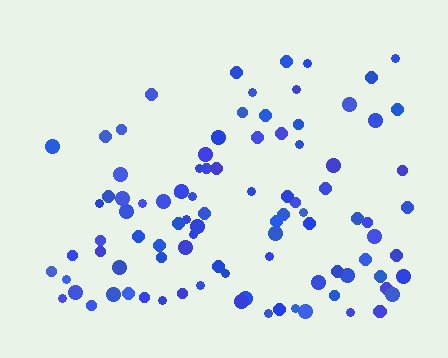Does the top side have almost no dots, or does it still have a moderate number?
Still a moderate number, just noticeably fewer than the bottom.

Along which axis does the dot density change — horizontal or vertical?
Vertical.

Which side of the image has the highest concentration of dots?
The bottom.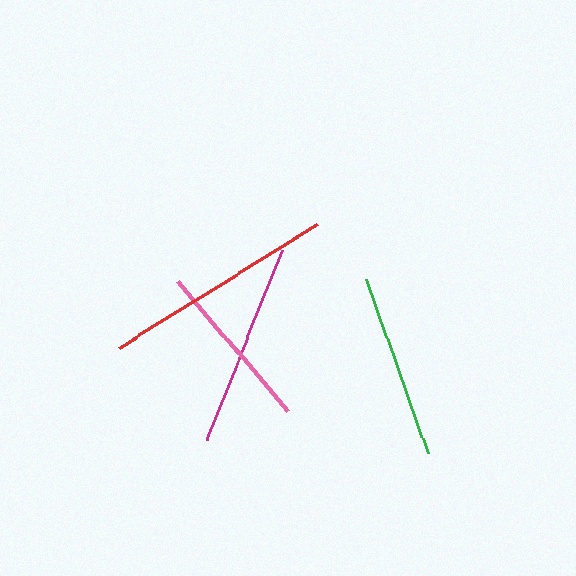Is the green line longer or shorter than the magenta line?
The magenta line is longer than the green line.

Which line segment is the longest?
The red line is the longest at approximately 234 pixels.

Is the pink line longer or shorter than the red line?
The red line is longer than the pink line.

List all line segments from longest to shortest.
From longest to shortest: red, magenta, green, pink.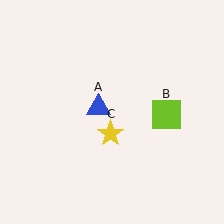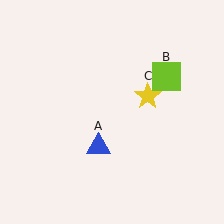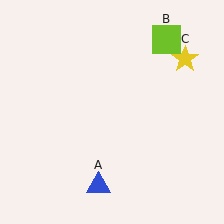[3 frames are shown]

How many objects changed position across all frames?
3 objects changed position: blue triangle (object A), lime square (object B), yellow star (object C).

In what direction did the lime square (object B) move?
The lime square (object B) moved up.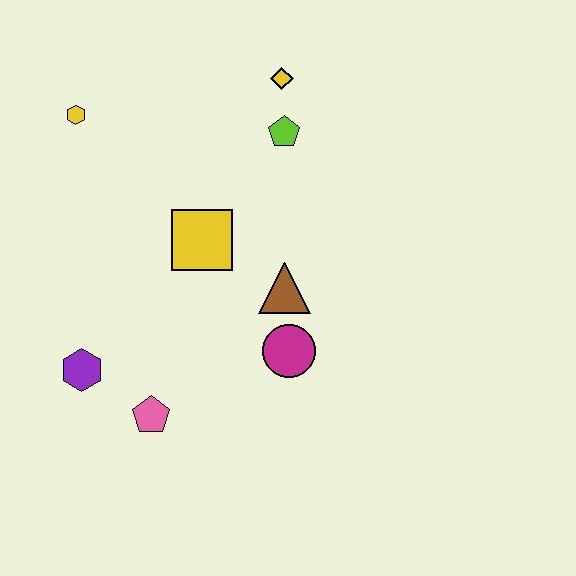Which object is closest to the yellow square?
The brown triangle is closest to the yellow square.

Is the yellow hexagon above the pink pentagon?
Yes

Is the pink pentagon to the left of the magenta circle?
Yes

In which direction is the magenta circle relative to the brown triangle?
The magenta circle is below the brown triangle.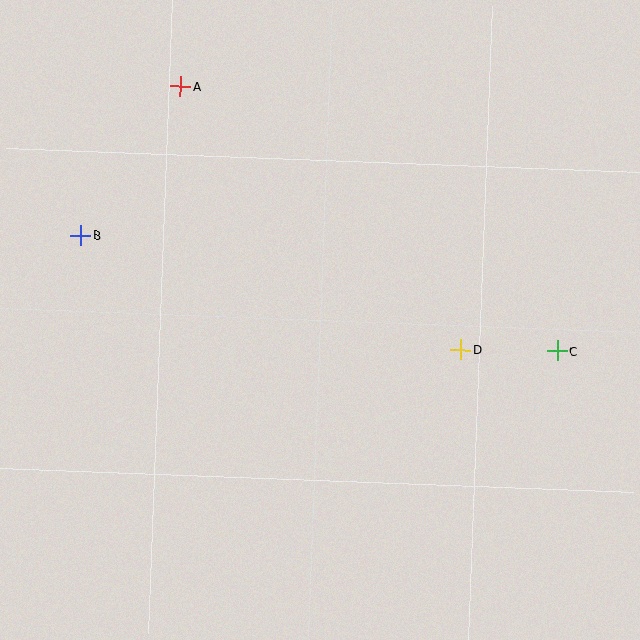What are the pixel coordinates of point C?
Point C is at (557, 351).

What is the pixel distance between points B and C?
The distance between B and C is 490 pixels.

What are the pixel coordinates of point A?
Point A is at (180, 86).